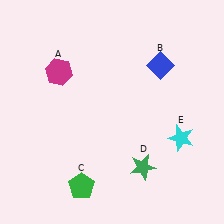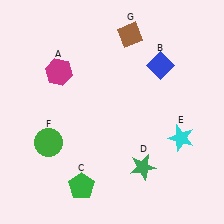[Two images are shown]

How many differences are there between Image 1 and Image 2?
There are 2 differences between the two images.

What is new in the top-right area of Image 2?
A brown diamond (G) was added in the top-right area of Image 2.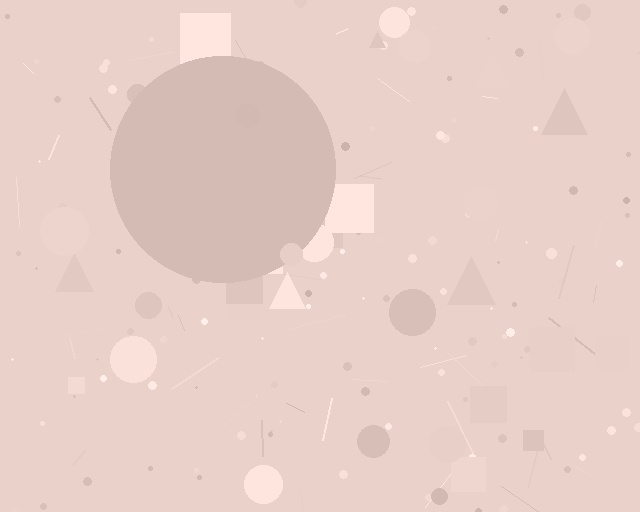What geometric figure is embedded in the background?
A circle is embedded in the background.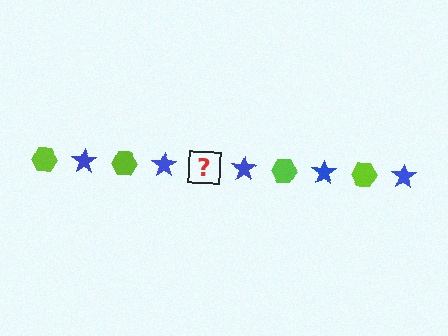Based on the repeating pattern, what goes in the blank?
The blank should be a lime hexagon.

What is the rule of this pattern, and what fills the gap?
The rule is that the pattern alternates between lime hexagon and blue star. The gap should be filled with a lime hexagon.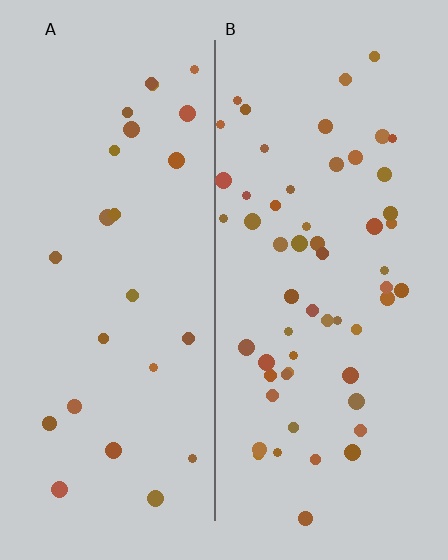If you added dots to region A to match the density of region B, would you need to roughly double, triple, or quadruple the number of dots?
Approximately double.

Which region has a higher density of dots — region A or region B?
B (the right).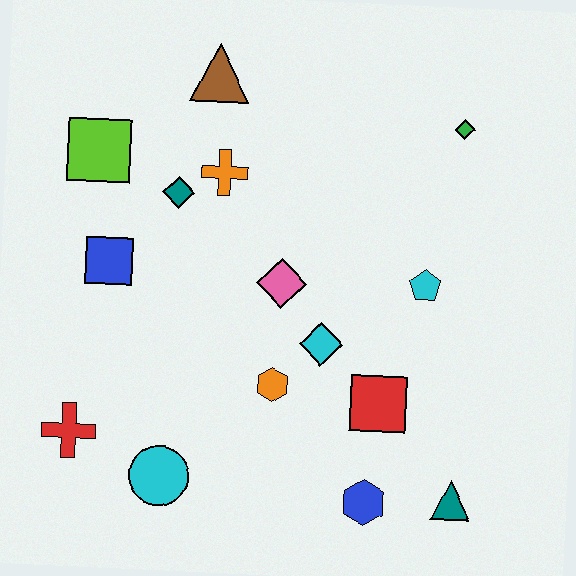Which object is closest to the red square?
The cyan diamond is closest to the red square.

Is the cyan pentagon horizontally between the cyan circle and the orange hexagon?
No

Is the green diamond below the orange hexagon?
No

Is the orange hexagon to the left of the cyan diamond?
Yes